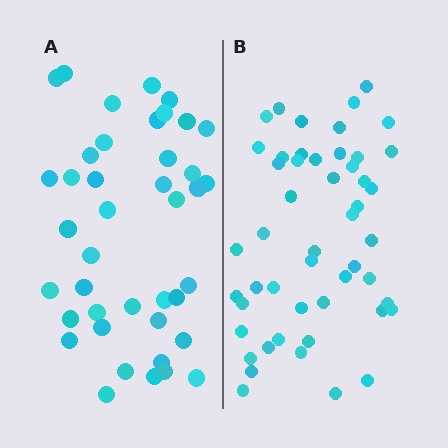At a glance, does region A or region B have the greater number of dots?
Region B (the right region) has more dots.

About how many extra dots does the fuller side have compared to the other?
Region B has roughly 8 or so more dots than region A.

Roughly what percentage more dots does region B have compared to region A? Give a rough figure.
About 20% more.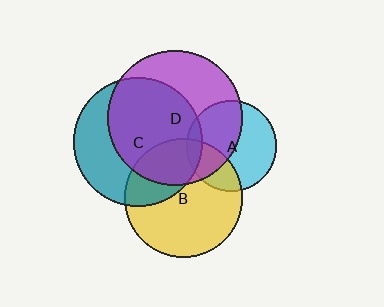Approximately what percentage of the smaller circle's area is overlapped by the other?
Approximately 35%.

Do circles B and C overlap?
Yes.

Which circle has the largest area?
Circle D (purple).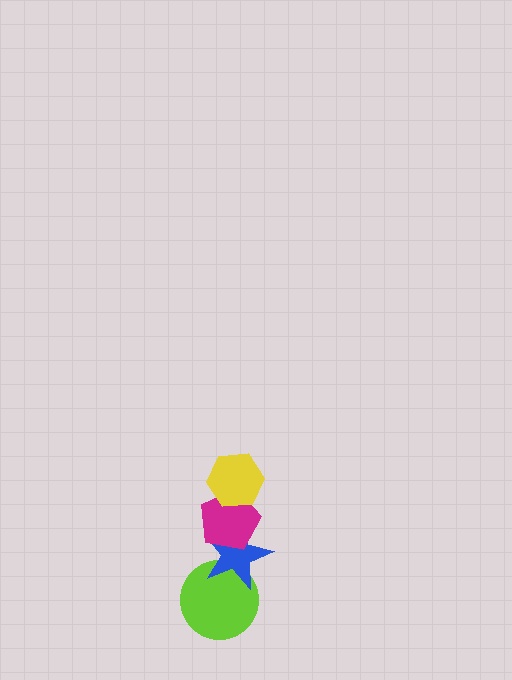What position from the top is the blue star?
The blue star is 3rd from the top.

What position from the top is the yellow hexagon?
The yellow hexagon is 1st from the top.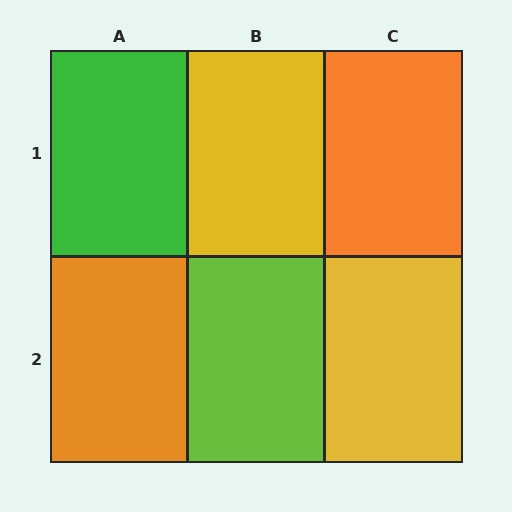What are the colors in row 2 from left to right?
Orange, lime, yellow.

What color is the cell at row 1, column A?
Green.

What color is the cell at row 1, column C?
Orange.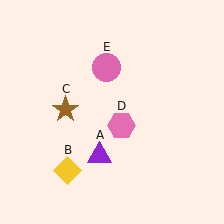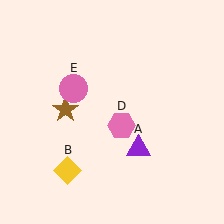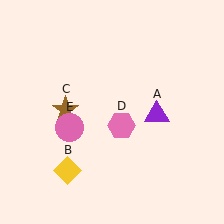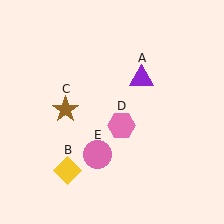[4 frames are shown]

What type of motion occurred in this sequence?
The purple triangle (object A), pink circle (object E) rotated counterclockwise around the center of the scene.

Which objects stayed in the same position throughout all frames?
Yellow diamond (object B) and brown star (object C) and pink hexagon (object D) remained stationary.